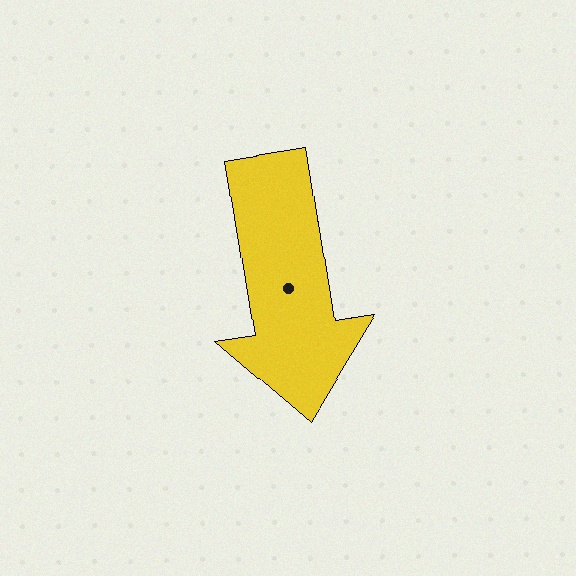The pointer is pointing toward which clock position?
Roughly 6 o'clock.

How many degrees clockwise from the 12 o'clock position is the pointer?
Approximately 171 degrees.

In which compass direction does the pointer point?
South.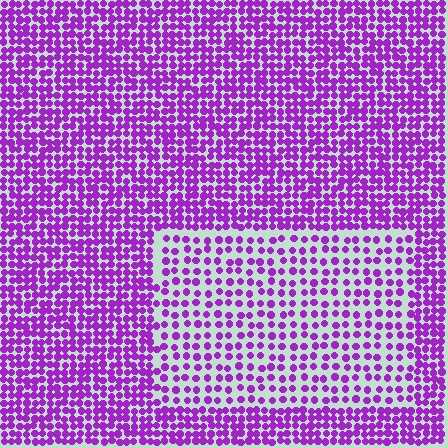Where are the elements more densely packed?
The elements are more densely packed outside the rectangle boundary.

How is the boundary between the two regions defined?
The boundary is defined by a change in element density (approximately 1.9x ratio). All elements are the same color, size, and shape.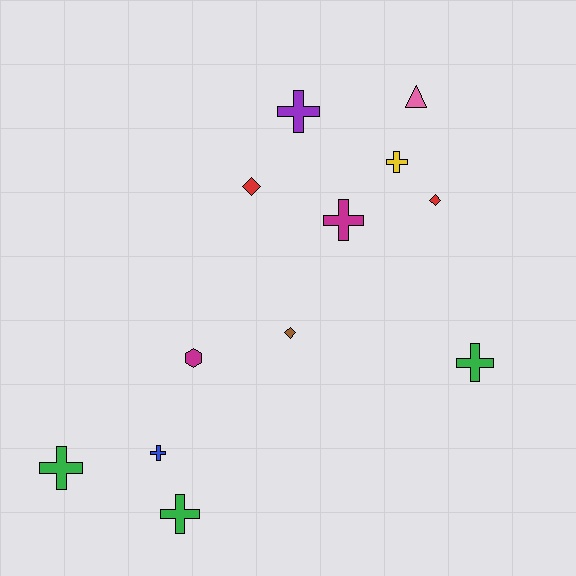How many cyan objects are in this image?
There are no cyan objects.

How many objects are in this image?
There are 12 objects.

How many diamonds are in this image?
There are 3 diamonds.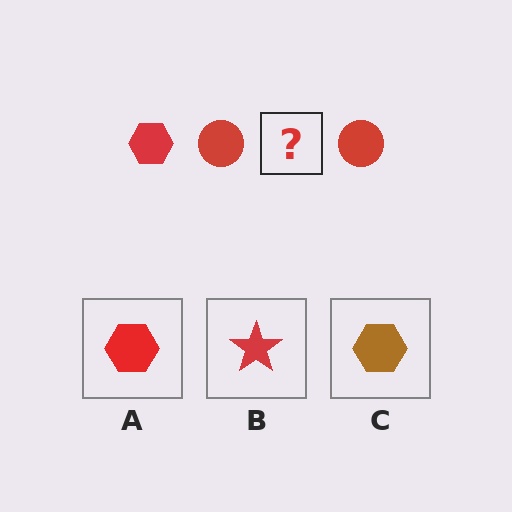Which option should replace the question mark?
Option A.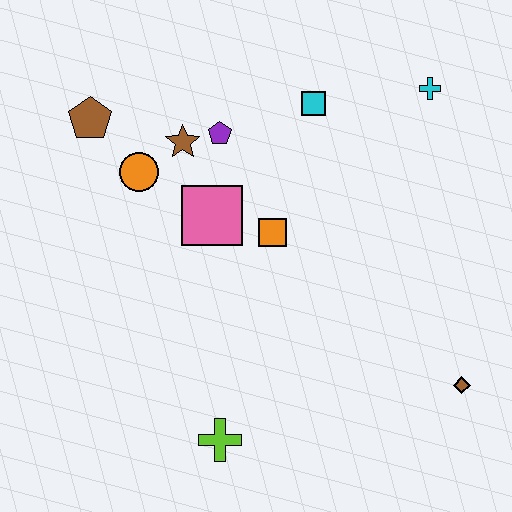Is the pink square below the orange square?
No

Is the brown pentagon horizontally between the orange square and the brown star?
No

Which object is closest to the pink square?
The orange square is closest to the pink square.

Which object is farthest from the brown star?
The brown diamond is farthest from the brown star.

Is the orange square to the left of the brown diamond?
Yes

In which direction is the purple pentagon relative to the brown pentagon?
The purple pentagon is to the right of the brown pentagon.